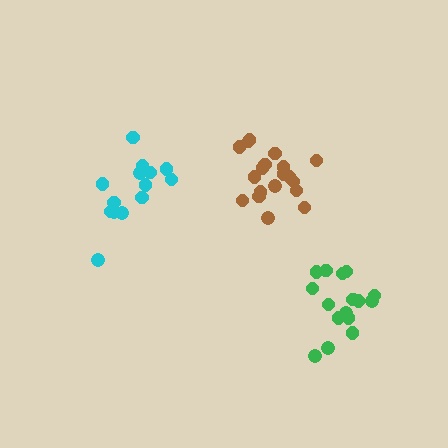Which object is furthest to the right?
The green cluster is rightmost.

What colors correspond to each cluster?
The clusters are colored: green, cyan, brown.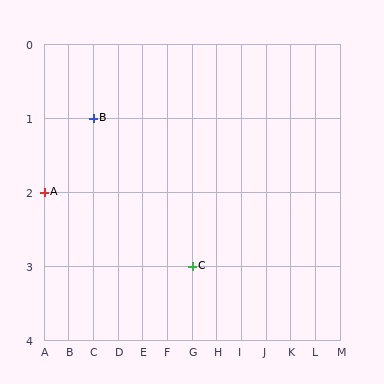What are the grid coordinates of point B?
Point B is at grid coordinates (C, 1).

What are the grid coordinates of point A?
Point A is at grid coordinates (A, 2).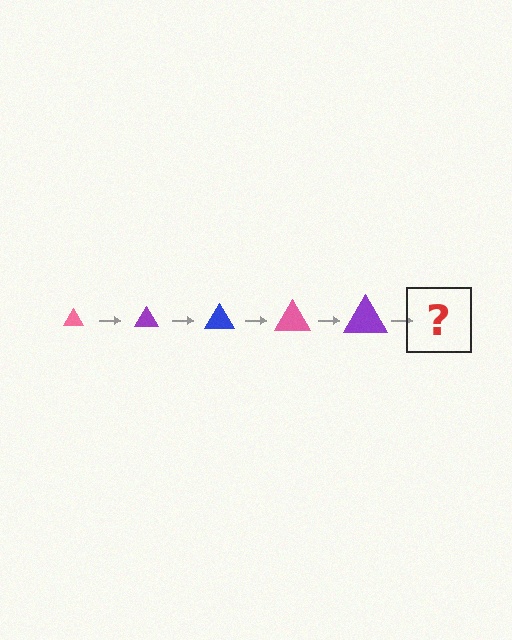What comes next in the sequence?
The next element should be a blue triangle, larger than the previous one.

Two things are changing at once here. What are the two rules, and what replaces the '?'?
The two rules are that the triangle grows larger each step and the color cycles through pink, purple, and blue. The '?' should be a blue triangle, larger than the previous one.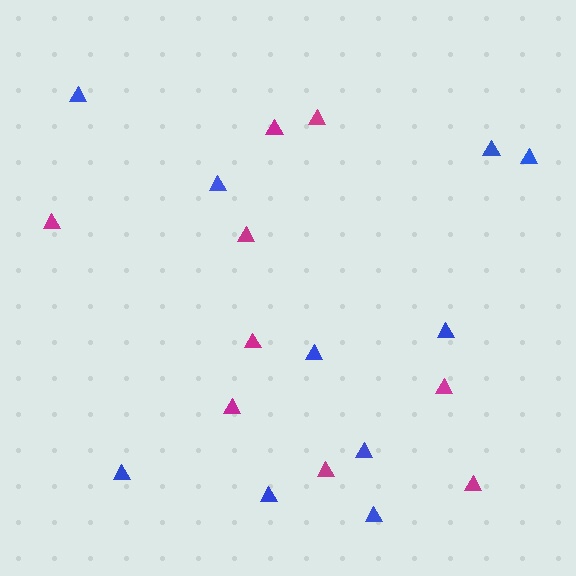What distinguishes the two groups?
There are 2 groups: one group of magenta triangles (9) and one group of blue triangles (10).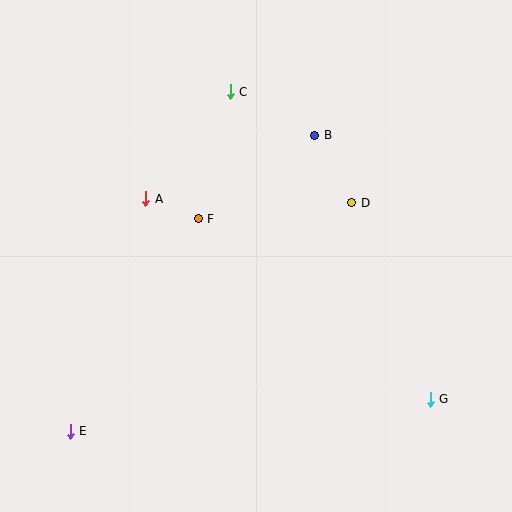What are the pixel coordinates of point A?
Point A is at (145, 199).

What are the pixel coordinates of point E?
Point E is at (70, 431).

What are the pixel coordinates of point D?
Point D is at (352, 203).